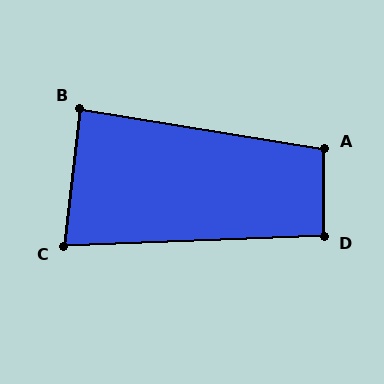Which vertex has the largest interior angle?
A, at approximately 99 degrees.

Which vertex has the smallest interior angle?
C, at approximately 81 degrees.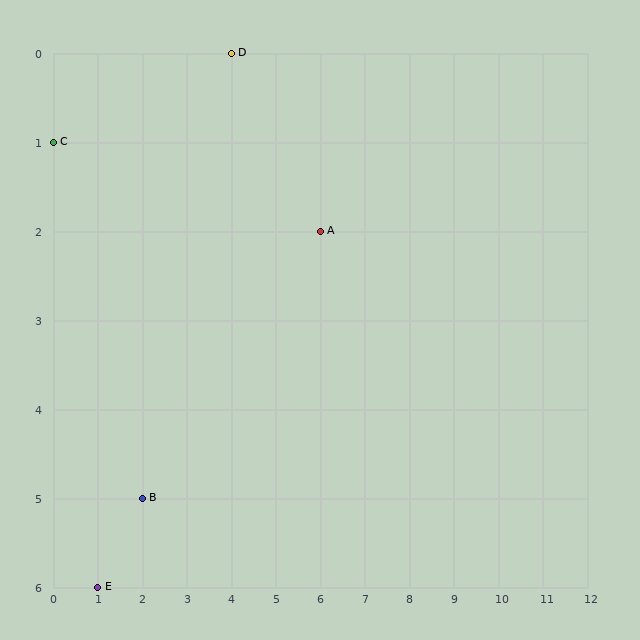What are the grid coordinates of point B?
Point B is at grid coordinates (2, 5).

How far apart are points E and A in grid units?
Points E and A are 5 columns and 4 rows apart (about 6.4 grid units diagonally).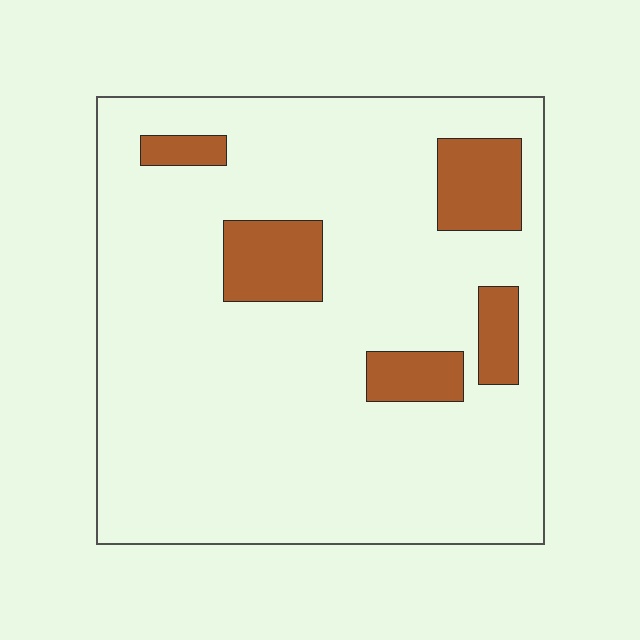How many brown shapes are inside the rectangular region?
5.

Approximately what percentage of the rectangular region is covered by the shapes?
Approximately 15%.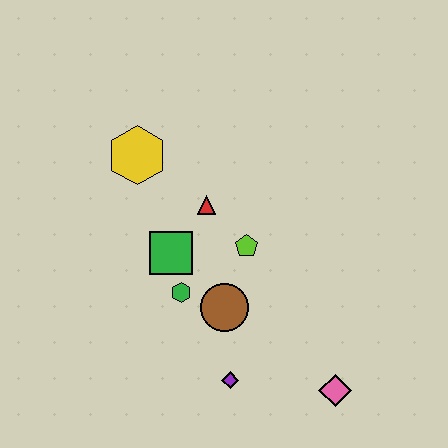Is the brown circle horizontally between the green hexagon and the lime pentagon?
Yes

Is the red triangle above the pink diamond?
Yes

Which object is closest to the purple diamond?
The brown circle is closest to the purple diamond.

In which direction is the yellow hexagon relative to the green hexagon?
The yellow hexagon is above the green hexagon.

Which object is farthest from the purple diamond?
The yellow hexagon is farthest from the purple diamond.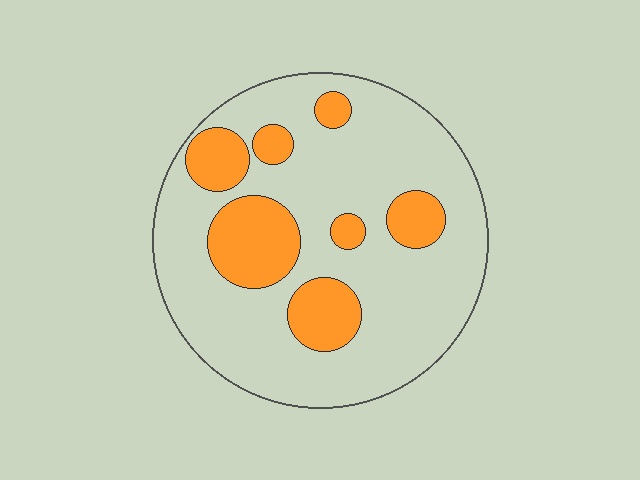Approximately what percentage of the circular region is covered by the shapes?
Approximately 25%.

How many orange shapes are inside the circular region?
7.